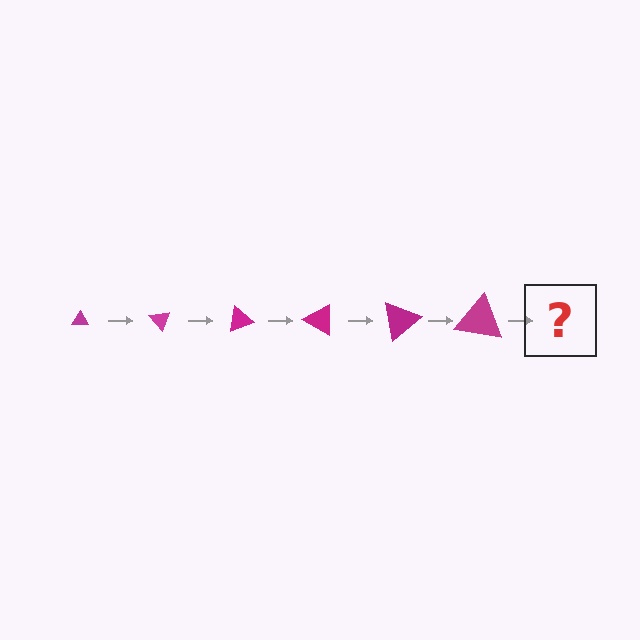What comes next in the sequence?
The next element should be a triangle, larger than the previous one and rotated 300 degrees from the start.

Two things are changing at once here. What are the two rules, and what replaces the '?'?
The two rules are that the triangle grows larger each step and it rotates 50 degrees each step. The '?' should be a triangle, larger than the previous one and rotated 300 degrees from the start.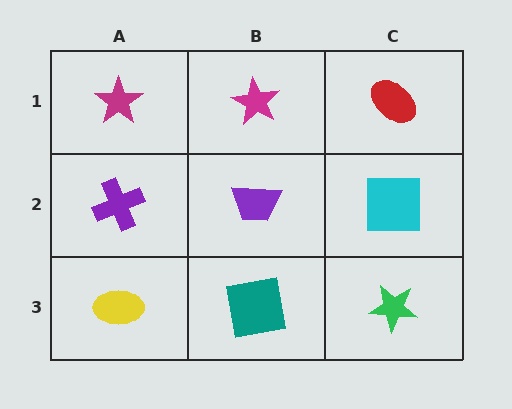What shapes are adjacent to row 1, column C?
A cyan square (row 2, column C), a magenta star (row 1, column B).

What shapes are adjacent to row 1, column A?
A purple cross (row 2, column A), a magenta star (row 1, column B).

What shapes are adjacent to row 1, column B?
A purple trapezoid (row 2, column B), a magenta star (row 1, column A), a red ellipse (row 1, column C).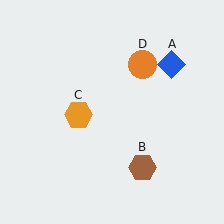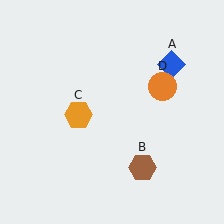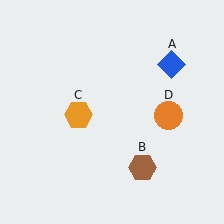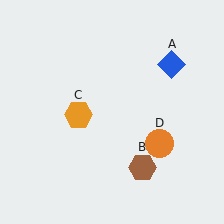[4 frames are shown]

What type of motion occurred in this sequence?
The orange circle (object D) rotated clockwise around the center of the scene.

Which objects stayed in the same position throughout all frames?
Blue diamond (object A) and brown hexagon (object B) and orange hexagon (object C) remained stationary.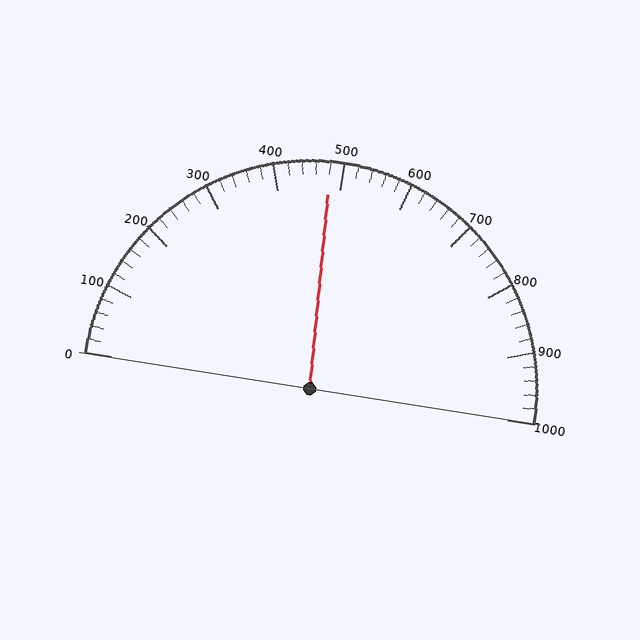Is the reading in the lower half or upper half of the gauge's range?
The reading is in the lower half of the range (0 to 1000).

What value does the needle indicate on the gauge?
The needle indicates approximately 480.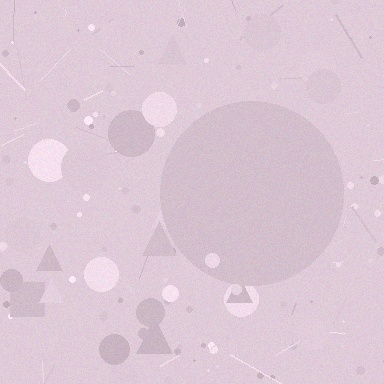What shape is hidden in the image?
A circle is hidden in the image.